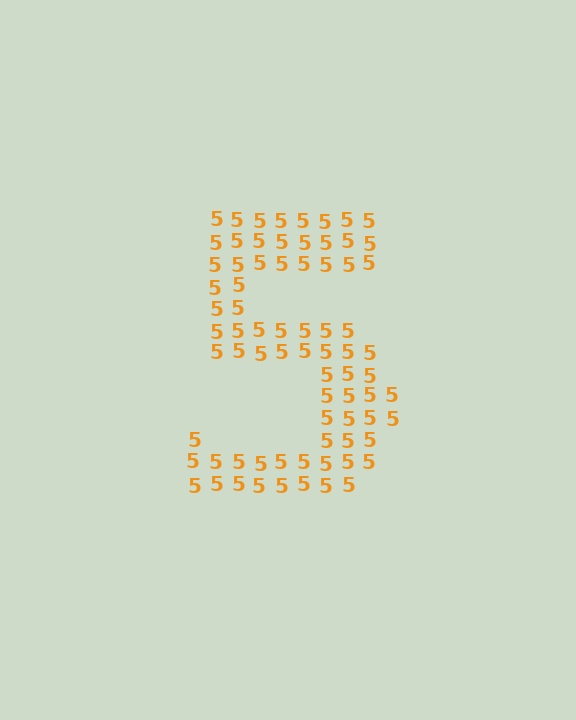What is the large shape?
The large shape is the digit 5.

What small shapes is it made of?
It is made of small digit 5's.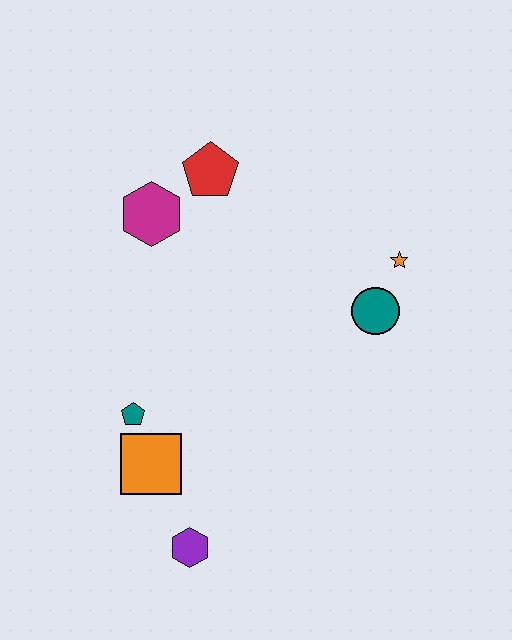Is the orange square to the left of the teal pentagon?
No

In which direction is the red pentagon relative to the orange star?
The red pentagon is to the left of the orange star.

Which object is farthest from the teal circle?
The purple hexagon is farthest from the teal circle.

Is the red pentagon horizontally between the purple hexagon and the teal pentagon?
No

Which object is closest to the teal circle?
The orange star is closest to the teal circle.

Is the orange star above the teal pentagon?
Yes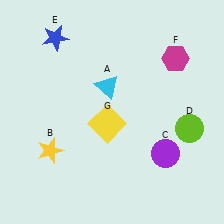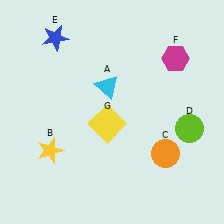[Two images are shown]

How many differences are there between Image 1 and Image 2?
There is 1 difference between the two images.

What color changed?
The circle (C) changed from purple in Image 1 to orange in Image 2.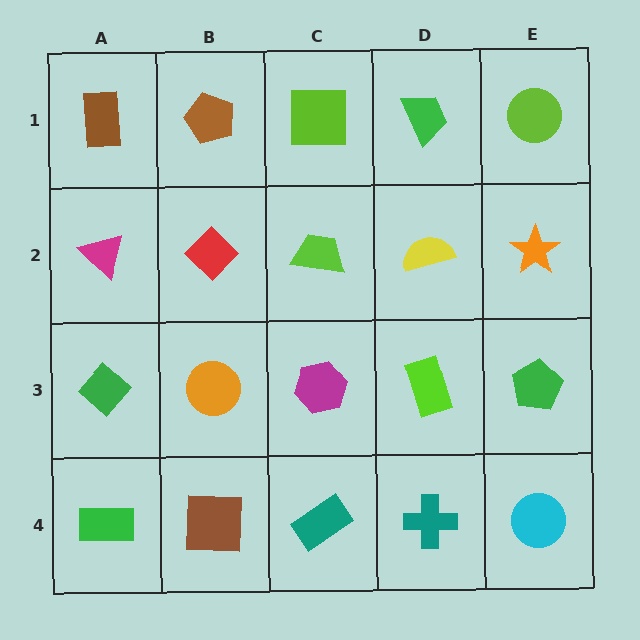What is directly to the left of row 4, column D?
A teal rectangle.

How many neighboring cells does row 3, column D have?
4.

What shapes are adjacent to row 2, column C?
A lime square (row 1, column C), a magenta hexagon (row 3, column C), a red diamond (row 2, column B), a yellow semicircle (row 2, column D).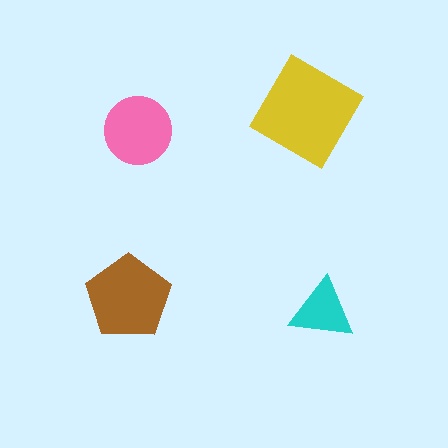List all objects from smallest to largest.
The cyan triangle, the pink circle, the brown pentagon, the yellow diamond.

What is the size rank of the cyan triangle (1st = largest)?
4th.